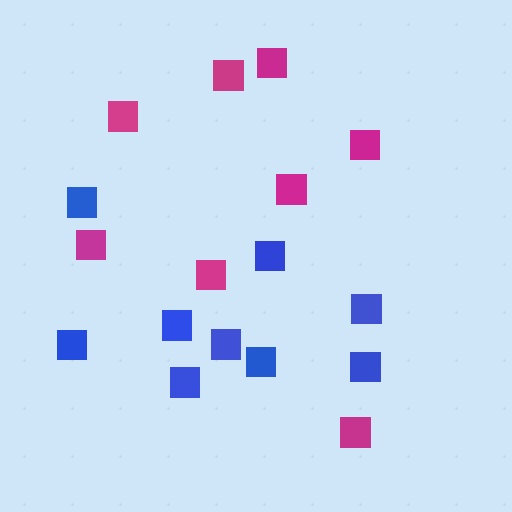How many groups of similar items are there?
There are 2 groups: one group of magenta squares (8) and one group of blue squares (9).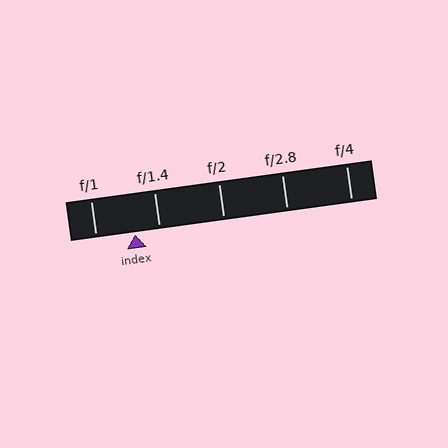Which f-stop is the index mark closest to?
The index mark is closest to f/1.4.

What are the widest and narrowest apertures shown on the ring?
The widest aperture shown is f/1 and the narrowest is f/4.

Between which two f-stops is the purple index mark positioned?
The index mark is between f/1 and f/1.4.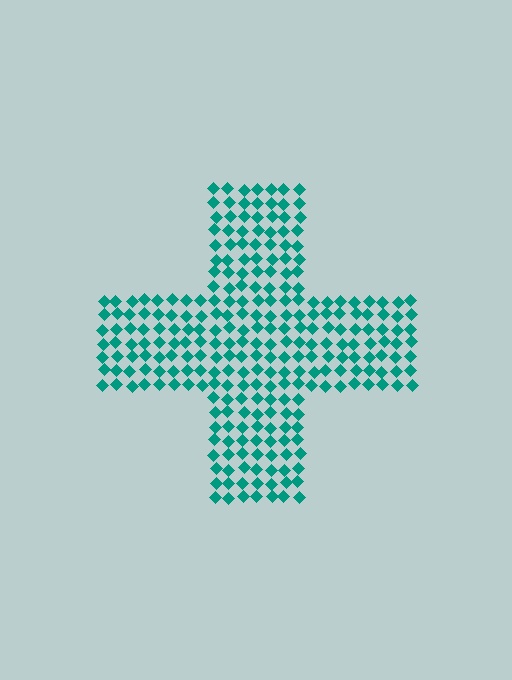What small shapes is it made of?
It is made of small diamonds.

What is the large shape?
The large shape is a cross.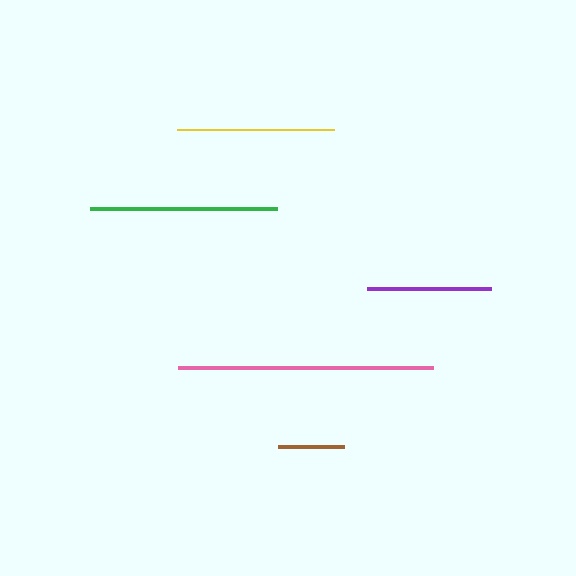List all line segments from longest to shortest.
From longest to shortest: pink, green, yellow, purple, brown.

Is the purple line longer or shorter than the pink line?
The pink line is longer than the purple line.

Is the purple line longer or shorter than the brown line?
The purple line is longer than the brown line.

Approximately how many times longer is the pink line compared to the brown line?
The pink line is approximately 3.8 times the length of the brown line.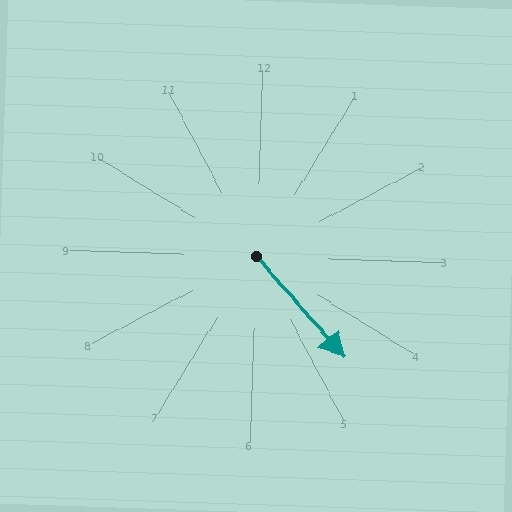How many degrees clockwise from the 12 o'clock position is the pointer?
Approximately 137 degrees.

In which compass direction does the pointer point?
Southeast.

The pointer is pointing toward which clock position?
Roughly 5 o'clock.